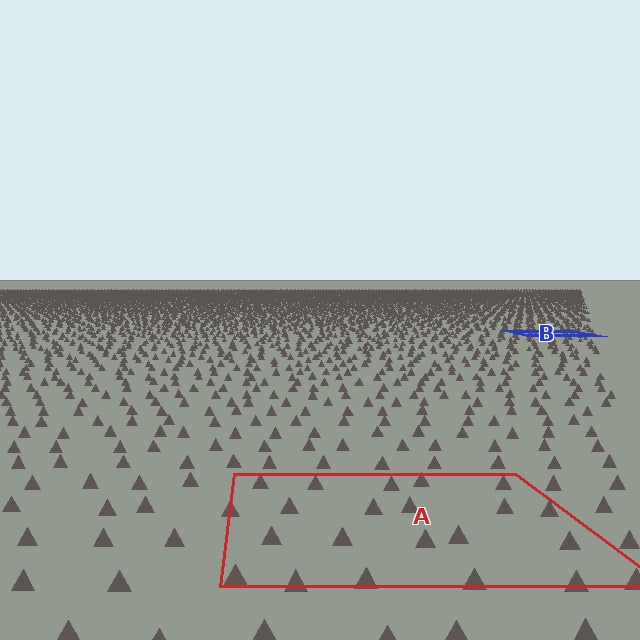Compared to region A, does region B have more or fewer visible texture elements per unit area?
Region B has more texture elements per unit area — they are packed more densely because it is farther away.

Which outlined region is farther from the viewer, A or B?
Region B is farther from the viewer — the texture elements inside it appear smaller and more densely packed.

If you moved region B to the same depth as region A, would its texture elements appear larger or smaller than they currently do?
They would appear larger. At a closer depth, the same texture elements are projected at a bigger on-screen size.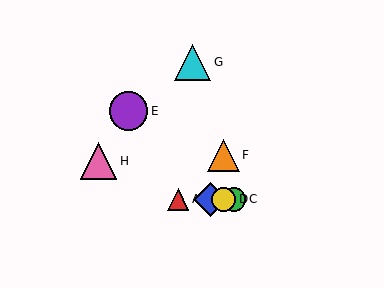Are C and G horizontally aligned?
No, C is at y≈199 and G is at y≈62.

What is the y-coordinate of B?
Object B is at y≈199.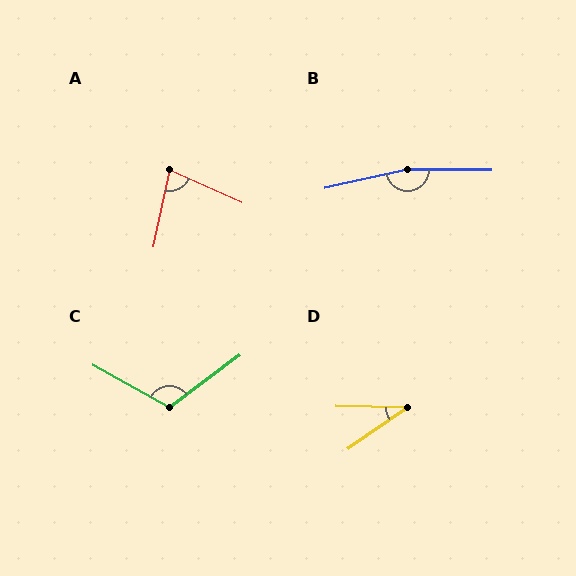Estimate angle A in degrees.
Approximately 77 degrees.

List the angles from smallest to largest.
D (36°), A (77°), C (114°), B (167°).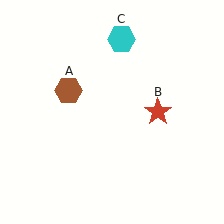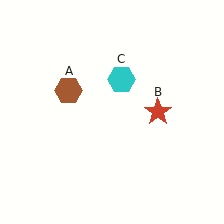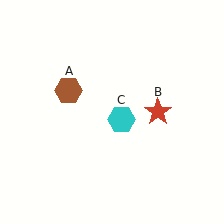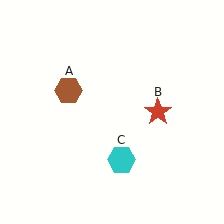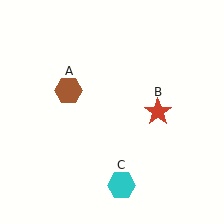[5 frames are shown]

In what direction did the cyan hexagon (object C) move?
The cyan hexagon (object C) moved down.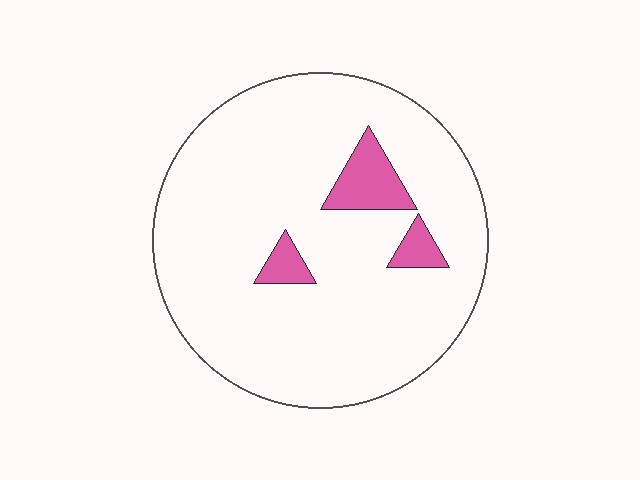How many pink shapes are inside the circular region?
3.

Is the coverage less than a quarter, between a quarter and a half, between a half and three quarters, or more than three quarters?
Less than a quarter.